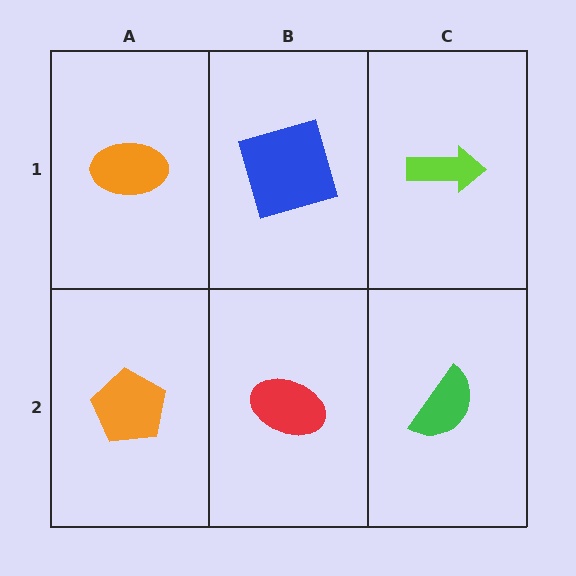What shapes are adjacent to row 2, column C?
A lime arrow (row 1, column C), a red ellipse (row 2, column B).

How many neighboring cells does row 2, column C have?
2.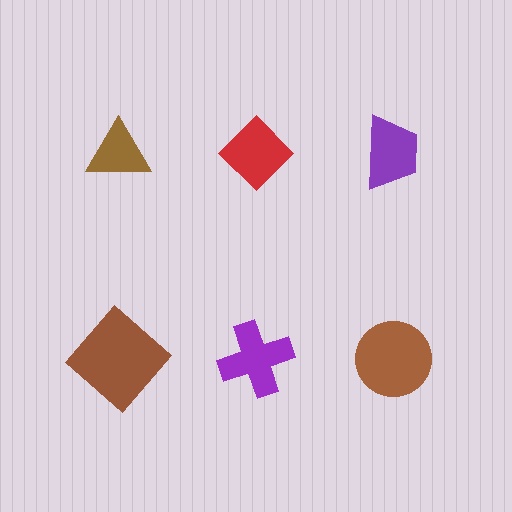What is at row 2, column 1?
A brown diamond.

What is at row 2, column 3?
A brown circle.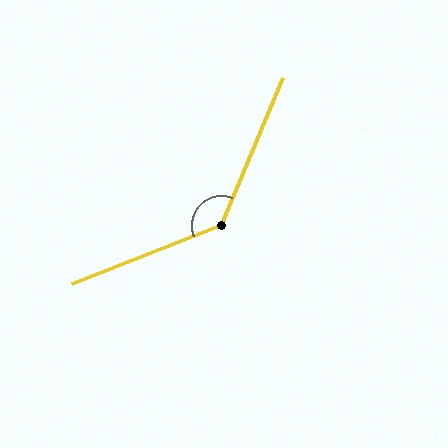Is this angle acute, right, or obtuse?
It is obtuse.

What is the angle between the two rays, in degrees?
Approximately 134 degrees.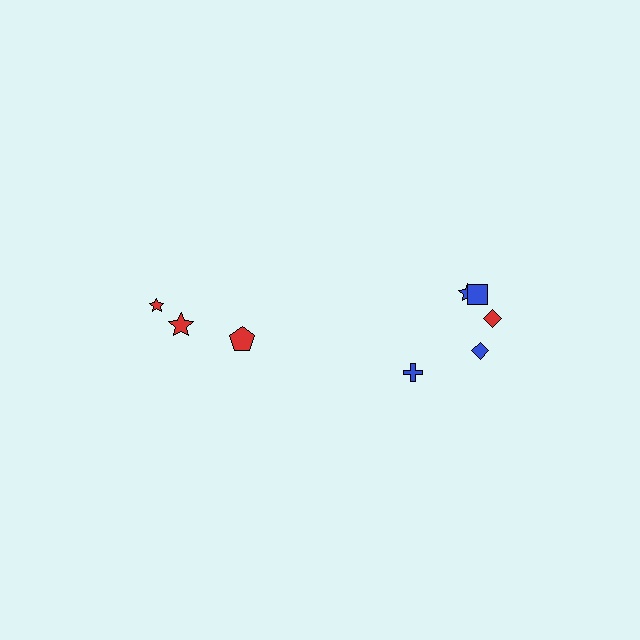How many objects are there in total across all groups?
There are 8 objects.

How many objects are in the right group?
There are 5 objects.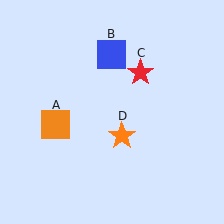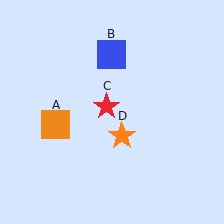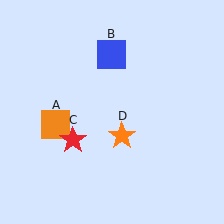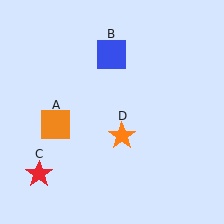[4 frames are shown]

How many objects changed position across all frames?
1 object changed position: red star (object C).